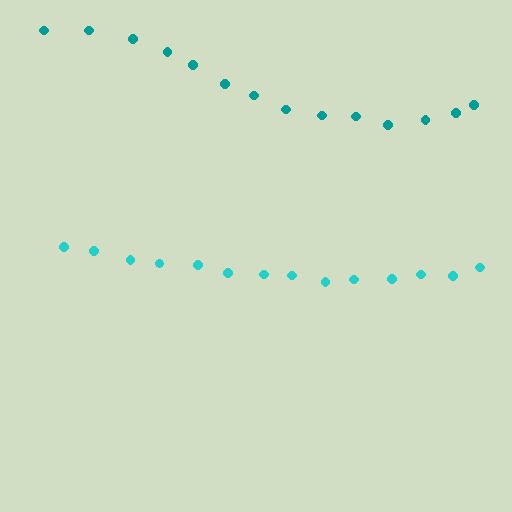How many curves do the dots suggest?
There are 2 distinct paths.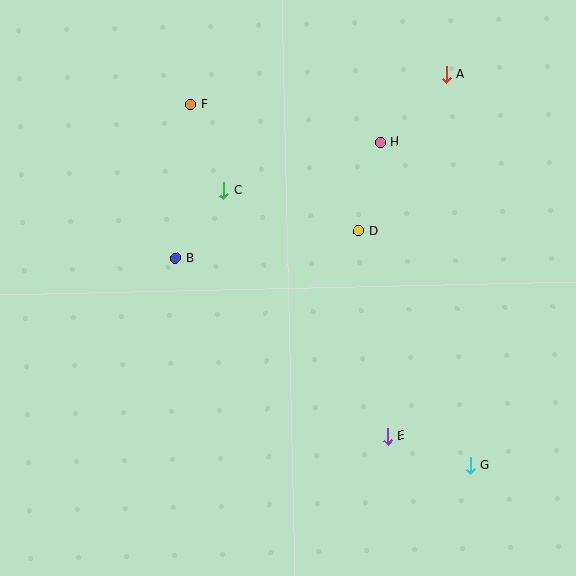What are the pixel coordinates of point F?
Point F is at (191, 105).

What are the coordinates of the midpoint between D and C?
The midpoint between D and C is at (291, 211).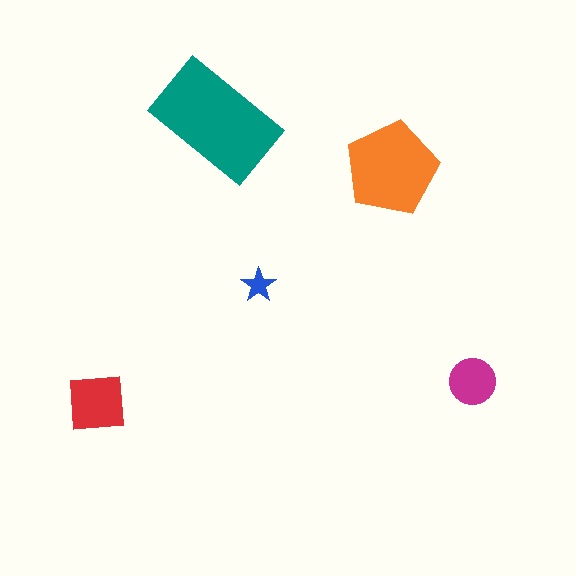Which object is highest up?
The teal rectangle is topmost.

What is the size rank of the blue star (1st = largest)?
5th.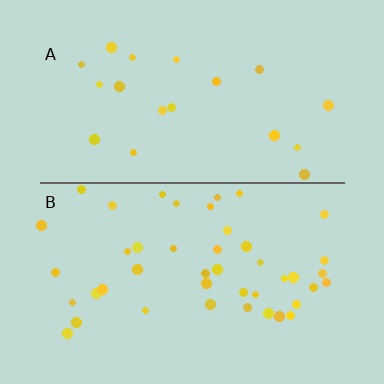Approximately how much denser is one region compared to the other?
Approximately 2.3× — region B over region A.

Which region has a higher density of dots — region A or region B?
B (the bottom).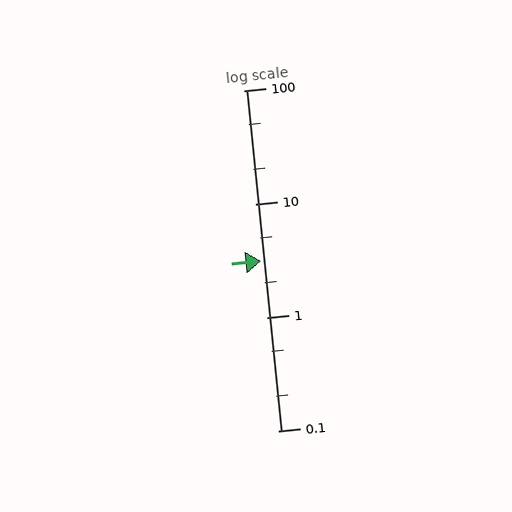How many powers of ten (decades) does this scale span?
The scale spans 3 decades, from 0.1 to 100.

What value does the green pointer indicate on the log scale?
The pointer indicates approximately 3.1.